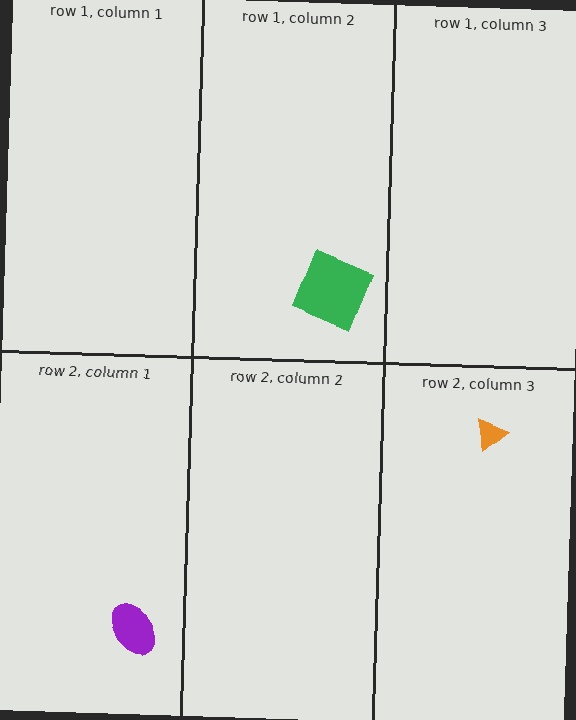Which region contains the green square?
The row 1, column 2 region.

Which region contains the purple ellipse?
The row 2, column 1 region.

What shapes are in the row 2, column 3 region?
The orange triangle.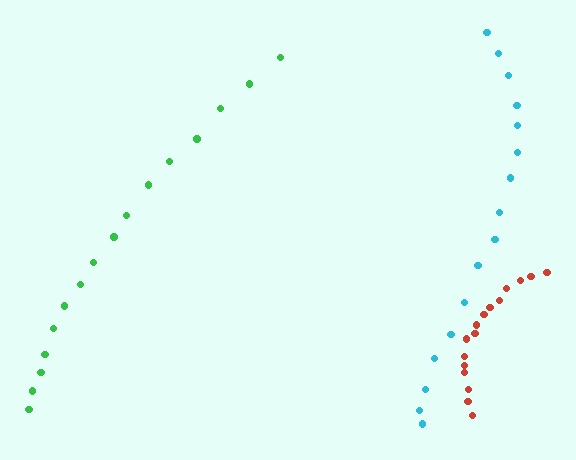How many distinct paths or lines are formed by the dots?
There are 3 distinct paths.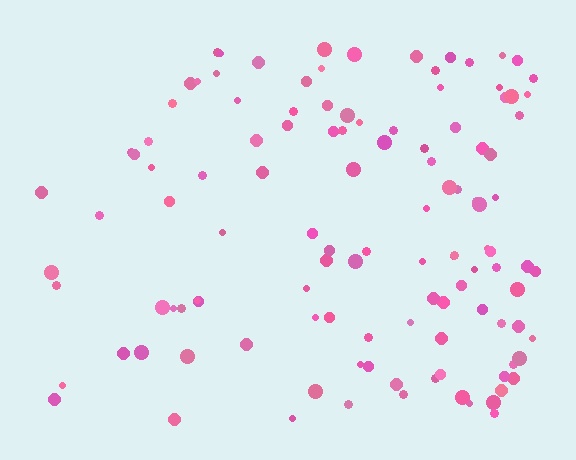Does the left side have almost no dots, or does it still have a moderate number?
Still a moderate number, just noticeably fewer than the right.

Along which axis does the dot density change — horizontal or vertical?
Horizontal.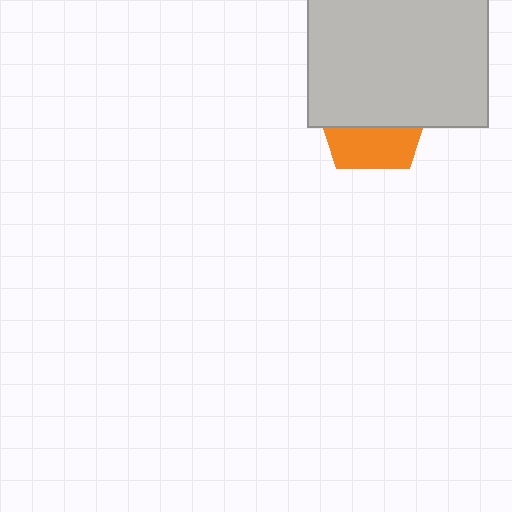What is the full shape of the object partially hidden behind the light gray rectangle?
The partially hidden object is an orange pentagon.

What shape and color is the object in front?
The object in front is a light gray rectangle.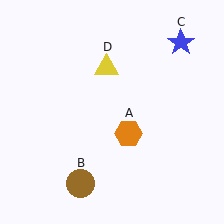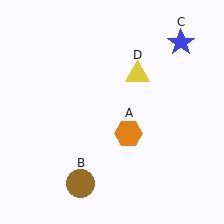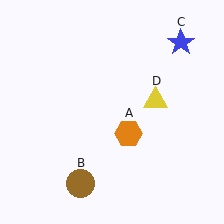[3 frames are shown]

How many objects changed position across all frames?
1 object changed position: yellow triangle (object D).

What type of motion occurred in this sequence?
The yellow triangle (object D) rotated clockwise around the center of the scene.